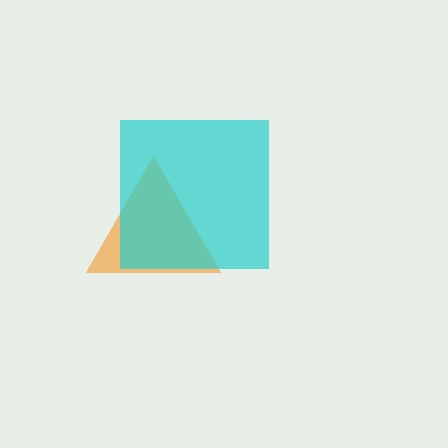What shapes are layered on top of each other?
The layered shapes are: an orange triangle, a cyan square.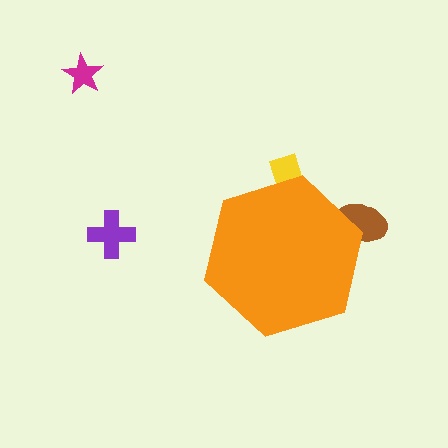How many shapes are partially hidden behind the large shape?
2 shapes are partially hidden.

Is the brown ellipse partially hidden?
Yes, the brown ellipse is partially hidden behind the orange hexagon.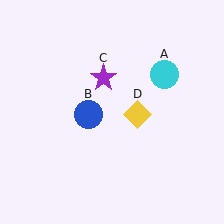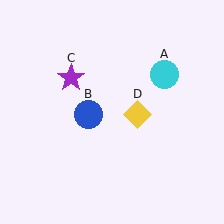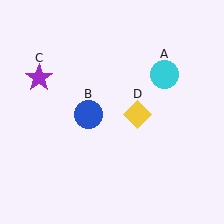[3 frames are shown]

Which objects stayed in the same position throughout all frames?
Cyan circle (object A) and blue circle (object B) and yellow diamond (object D) remained stationary.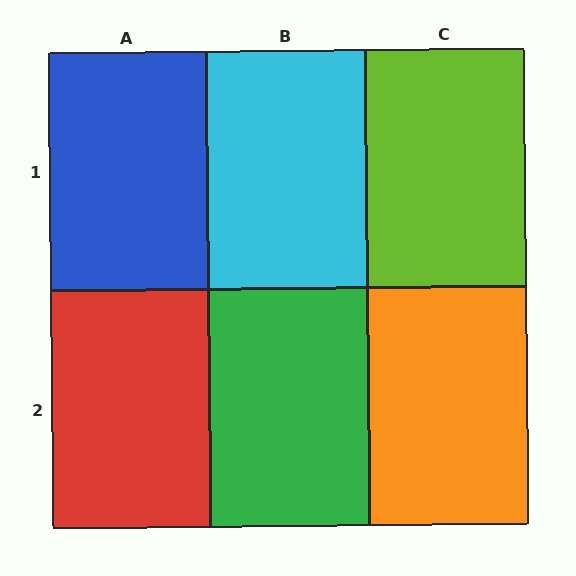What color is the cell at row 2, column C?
Orange.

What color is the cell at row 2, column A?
Red.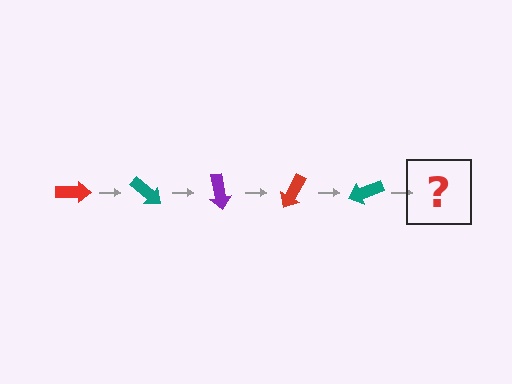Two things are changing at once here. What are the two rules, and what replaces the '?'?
The two rules are that it rotates 40 degrees each step and the color cycles through red, teal, and purple. The '?' should be a purple arrow, rotated 200 degrees from the start.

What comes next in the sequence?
The next element should be a purple arrow, rotated 200 degrees from the start.